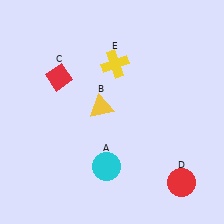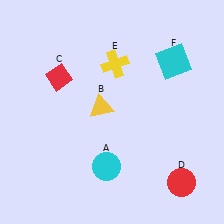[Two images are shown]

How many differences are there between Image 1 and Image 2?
There is 1 difference between the two images.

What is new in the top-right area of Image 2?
A cyan square (F) was added in the top-right area of Image 2.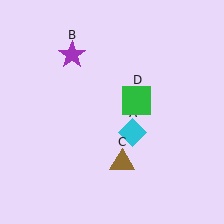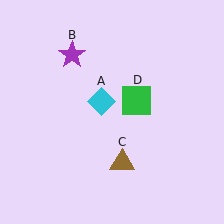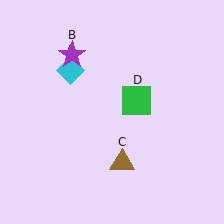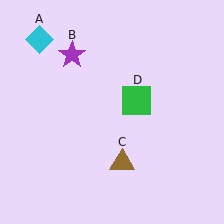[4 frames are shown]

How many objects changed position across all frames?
1 object changed position: cyan diamond (object A).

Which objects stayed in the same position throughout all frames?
Purple star (object B) and brown triangle (object C) and green square (object D) remained stationary.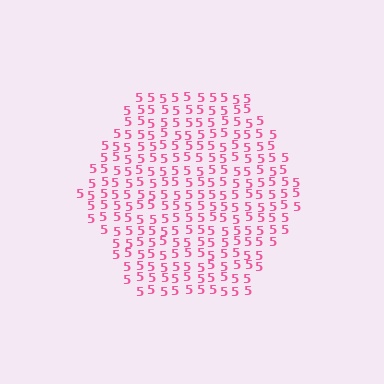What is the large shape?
The large shape is a hexagon.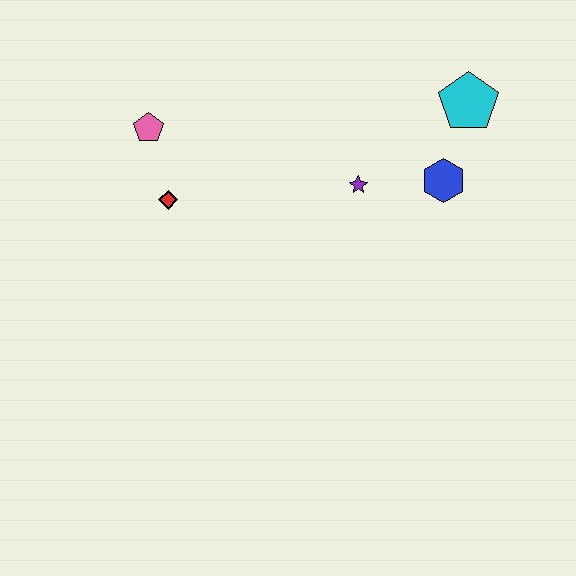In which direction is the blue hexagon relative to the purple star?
The blue hexagon is to the right of the purple star.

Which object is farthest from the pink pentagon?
The cyan pentagon is farthest from the pink pentagon.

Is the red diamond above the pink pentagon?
No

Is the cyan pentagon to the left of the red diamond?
No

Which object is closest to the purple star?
The blue hexagon is closest to the purple star.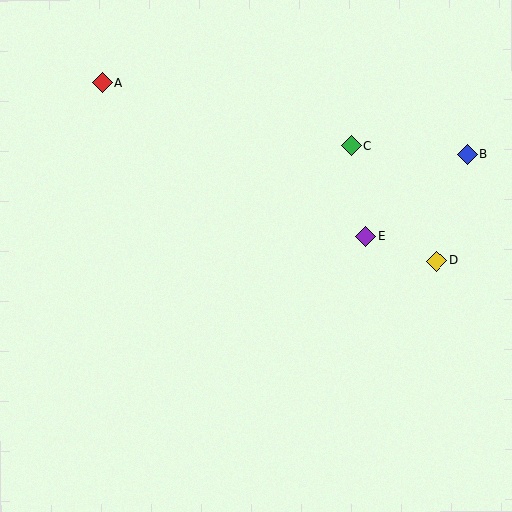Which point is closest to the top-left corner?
Point A is closest to the top-left corner.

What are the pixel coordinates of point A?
Point A is at (102, 83).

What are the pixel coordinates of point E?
Point E is at (366, 236).